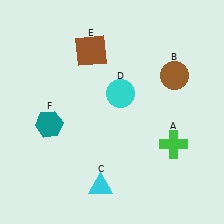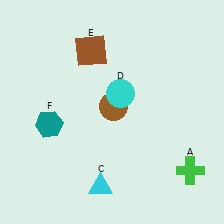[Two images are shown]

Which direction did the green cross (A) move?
The green cross (A) moved down.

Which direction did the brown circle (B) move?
The brown circle (B) moved left.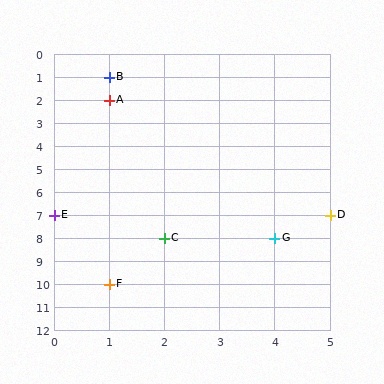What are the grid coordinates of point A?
Point A is at grid coordinates (1, 2).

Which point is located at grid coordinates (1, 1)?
Point B is at (1, 1).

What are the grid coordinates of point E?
Point E is at grid coordinates (0, 7).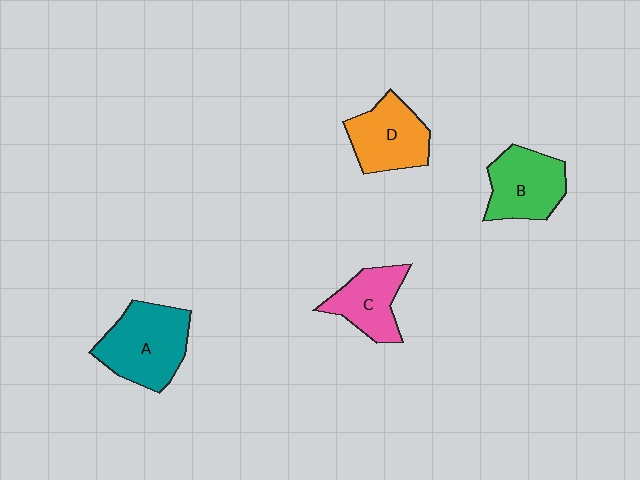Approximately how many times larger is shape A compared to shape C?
Approximately 1.5 times.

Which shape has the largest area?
Shape A (teal).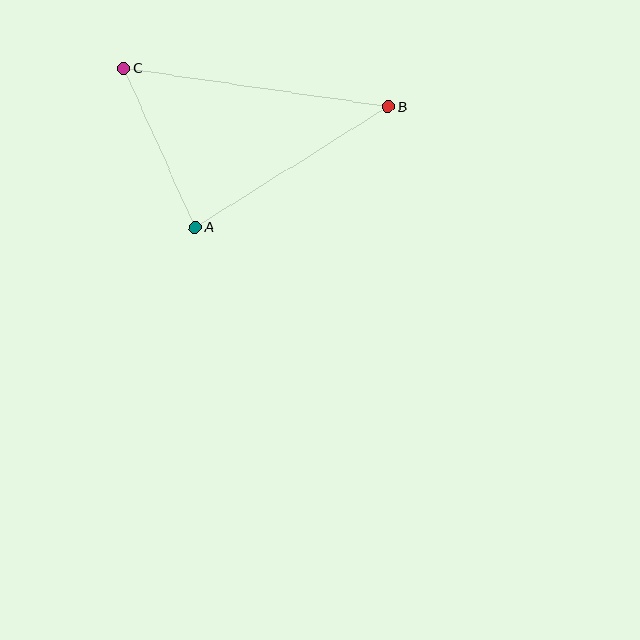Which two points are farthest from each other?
Points B and C are farthest from each other.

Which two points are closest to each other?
Points A and C are closest to each other.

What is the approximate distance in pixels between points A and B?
The distance between A and B is approximately 228 pixels.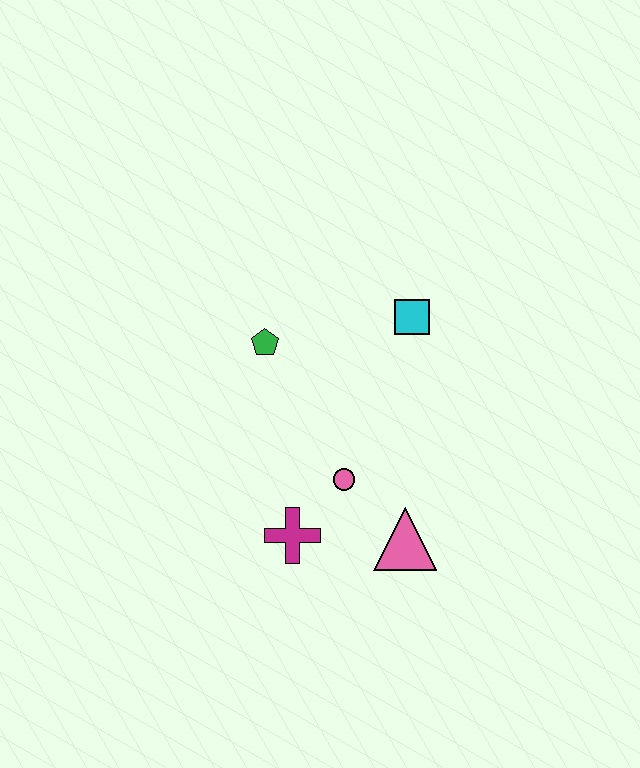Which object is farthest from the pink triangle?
The green pentagon is farthest from the pink triangle.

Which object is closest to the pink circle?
The magenta cross is closest to the pink circle.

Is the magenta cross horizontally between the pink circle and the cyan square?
No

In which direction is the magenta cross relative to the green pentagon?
The magenta cross is below the green pentagon.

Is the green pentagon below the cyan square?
Yes